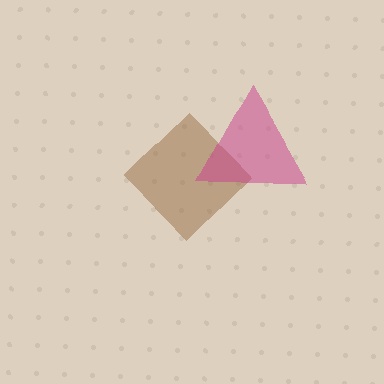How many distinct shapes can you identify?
There are 2 distinct shapes: a brown diamond, a magenta triangle.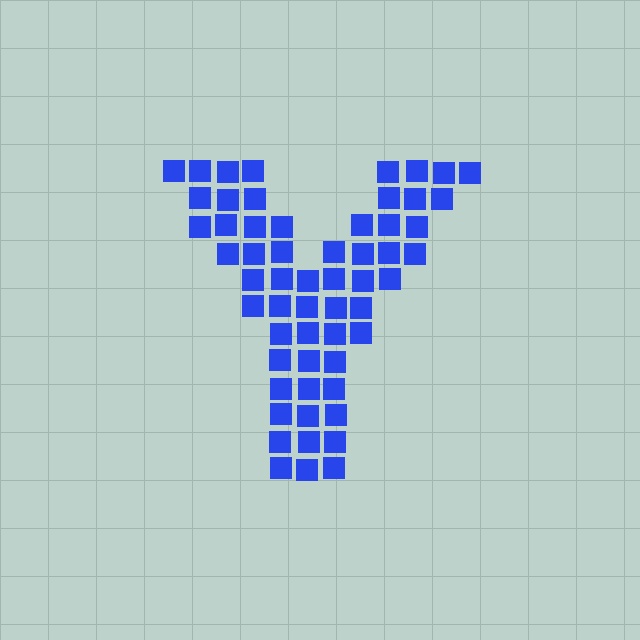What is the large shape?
The large shape is the letter Y.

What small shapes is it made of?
It is made of small squares.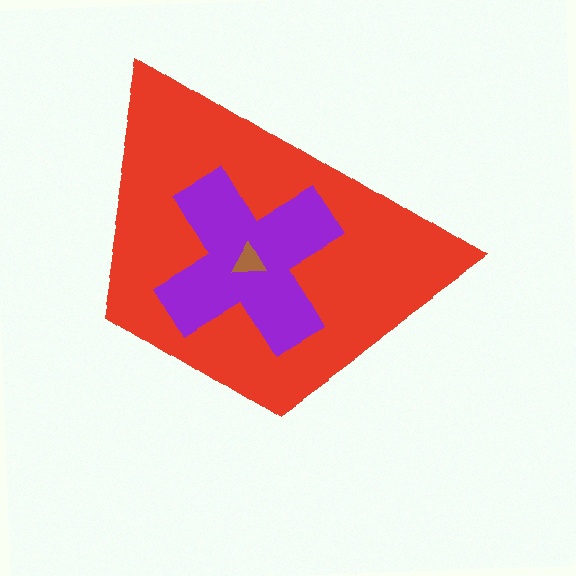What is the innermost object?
The brown triangle.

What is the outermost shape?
The red trapezoid.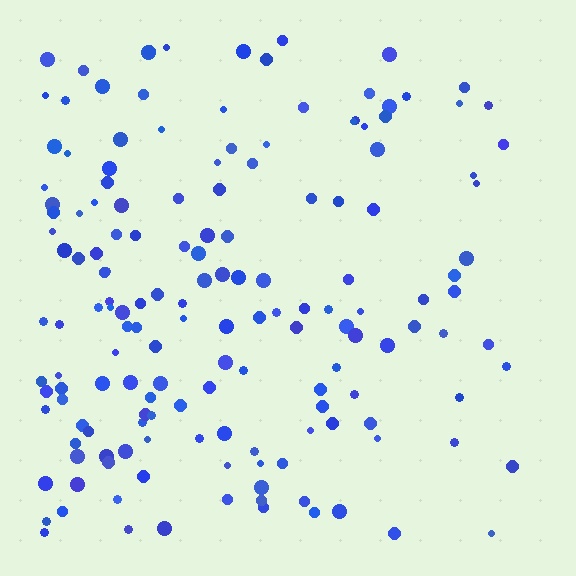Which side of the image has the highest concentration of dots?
The left.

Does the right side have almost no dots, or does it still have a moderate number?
Still a moderate number, just noticeably fewer than the left.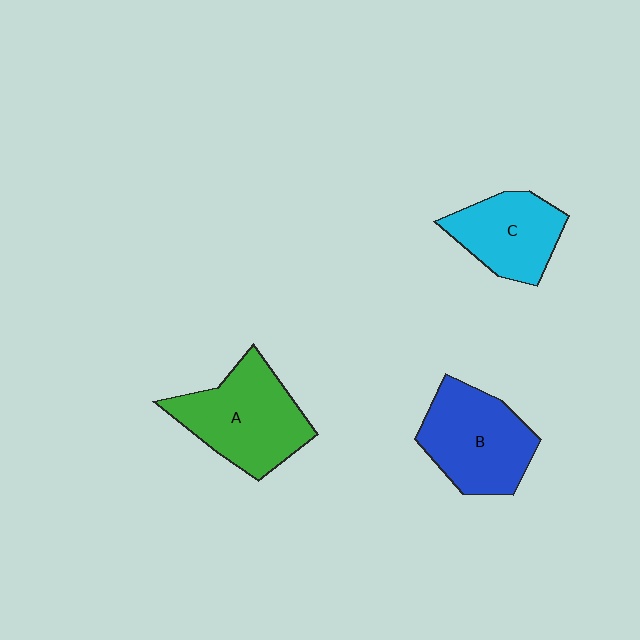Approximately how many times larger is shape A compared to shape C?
Approximately 1.3 times.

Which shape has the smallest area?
Shape C (cyan).